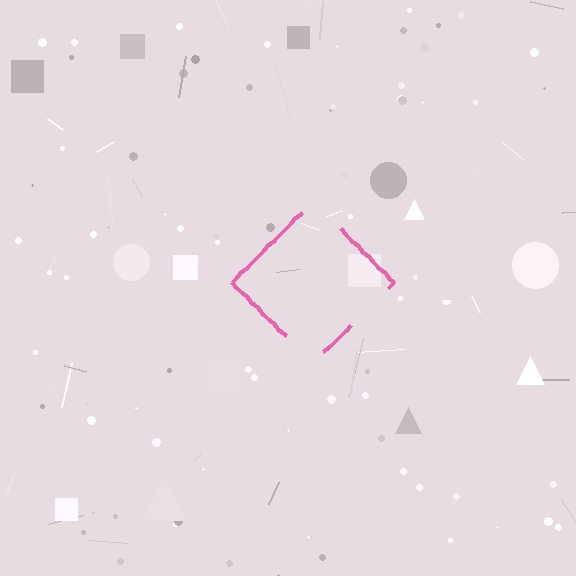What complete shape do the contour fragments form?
The contour fragments form a diamond.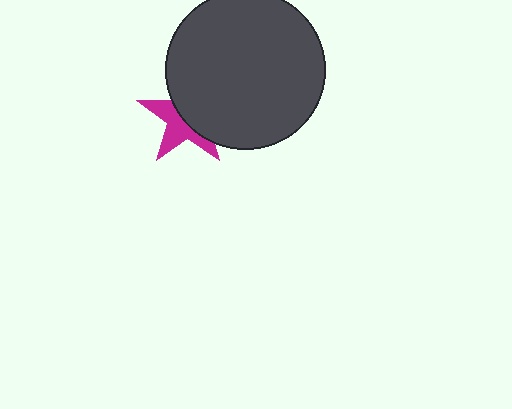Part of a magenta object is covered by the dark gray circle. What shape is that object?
It is a star.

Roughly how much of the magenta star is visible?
About half of it is visible (roughly 46%).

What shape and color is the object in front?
The object in front is a dark gray circle.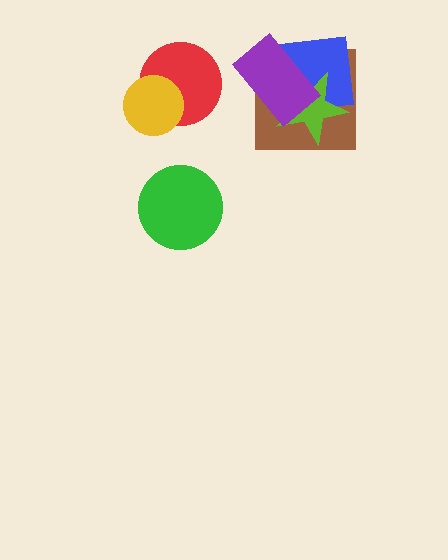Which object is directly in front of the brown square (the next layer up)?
The blue square is directly in front of the brown square.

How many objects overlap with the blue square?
3 objects overlap with the blue square.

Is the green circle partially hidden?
No, no other shape covers it.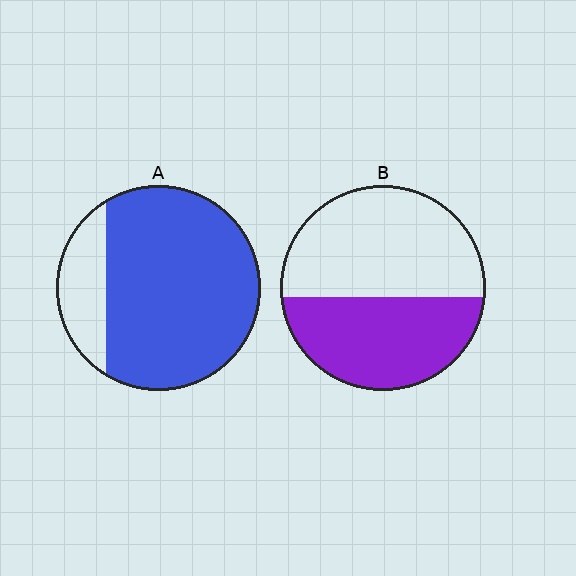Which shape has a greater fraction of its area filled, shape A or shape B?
Shape A.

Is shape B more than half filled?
No.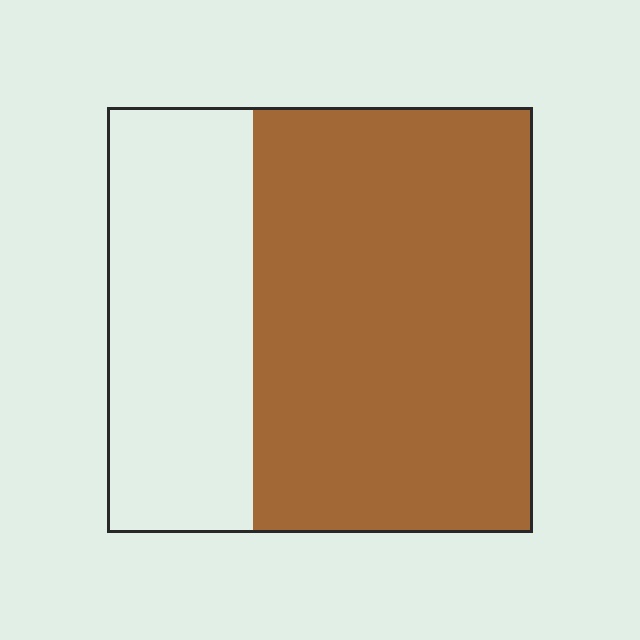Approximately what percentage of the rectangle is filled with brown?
Approximately 65%.